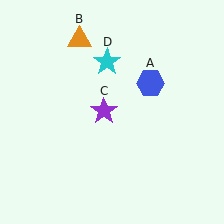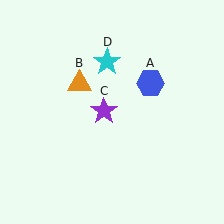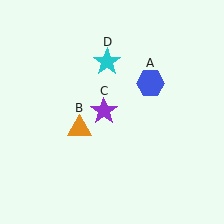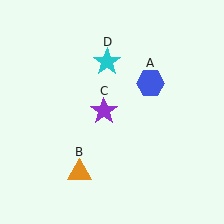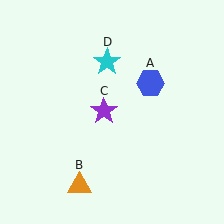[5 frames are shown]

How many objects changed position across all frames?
1 object changed position: orange triangle (object B).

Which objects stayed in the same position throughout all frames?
Blue hexagon (object A) and purple star (object C) and cyan star (object D) remained stationary.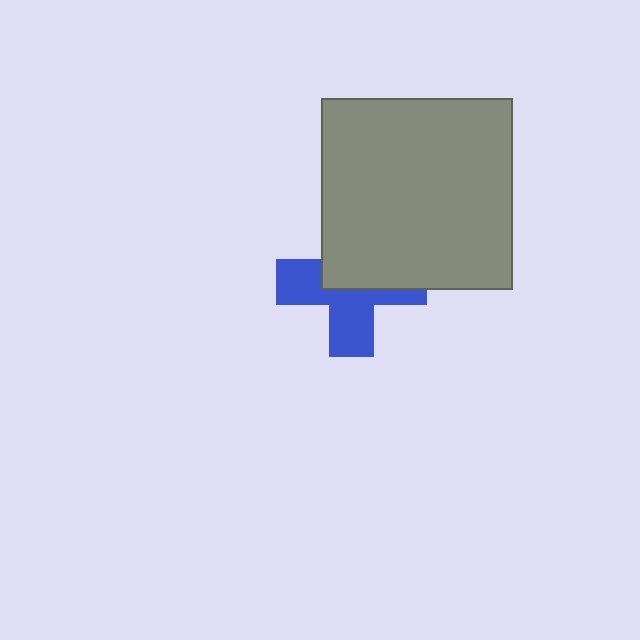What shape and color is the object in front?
The object in front is a gray square.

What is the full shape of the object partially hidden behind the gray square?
The partially hidden object is a blue cross.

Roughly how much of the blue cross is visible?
About half of it is visible (roughly 53%).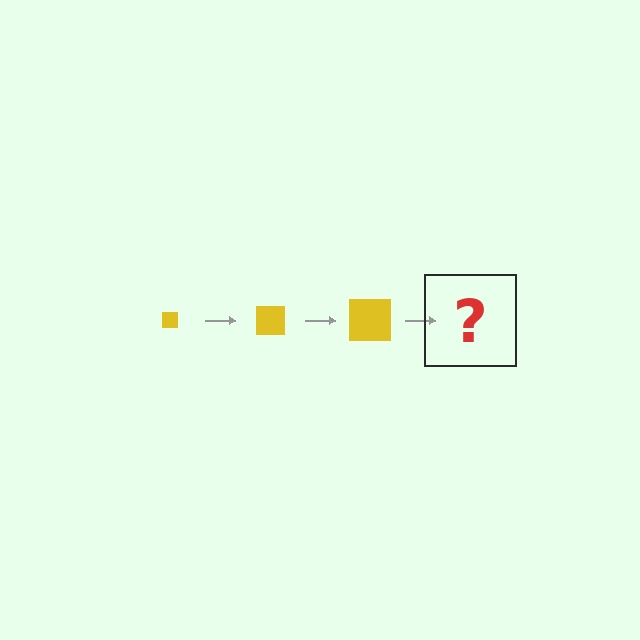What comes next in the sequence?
The next element should be a yellow square, larger than the previous one.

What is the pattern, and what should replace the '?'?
The pattern is that the square gets progressively larger each step. The '?' should be a yellow square, larger than the previous one.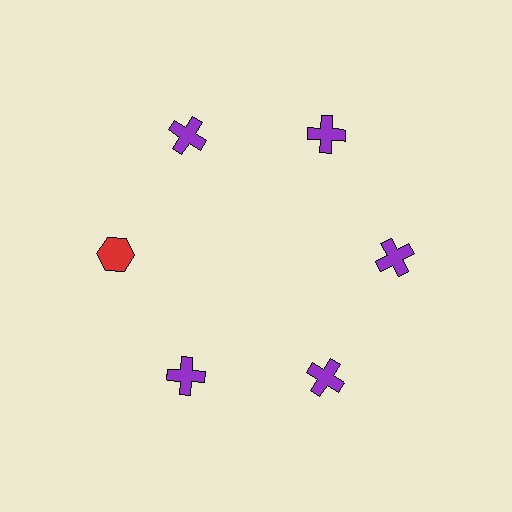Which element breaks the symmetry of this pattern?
The red hexagon at roughly the 9 o'clock position breaks the symmetry. All other shapes are purple crosses.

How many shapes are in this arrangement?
There are 6 shapes arranged in a ring pattern.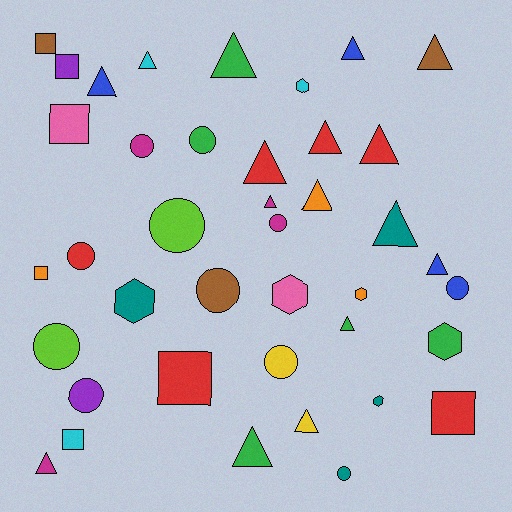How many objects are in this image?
There are 40 objects.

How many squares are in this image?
There are 7 squares.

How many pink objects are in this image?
There are 2 pink objects.